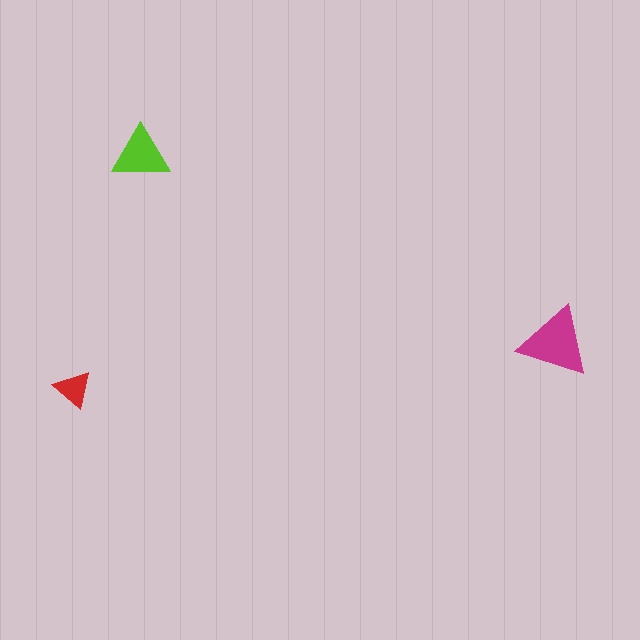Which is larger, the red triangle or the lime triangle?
The lime one.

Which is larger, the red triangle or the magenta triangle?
The magenta one.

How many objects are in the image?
There are 3 objects in the image.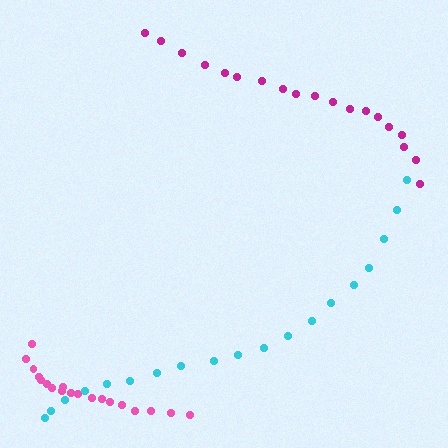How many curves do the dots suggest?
There are 3 distinct paths.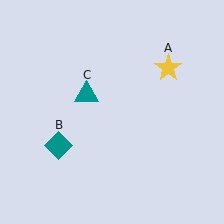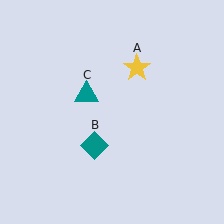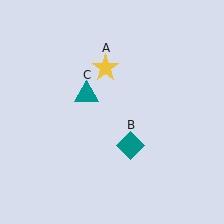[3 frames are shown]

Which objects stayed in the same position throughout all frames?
Teal triangle (object C) remained stationary.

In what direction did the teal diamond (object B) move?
The teal diamond (object B) moved right.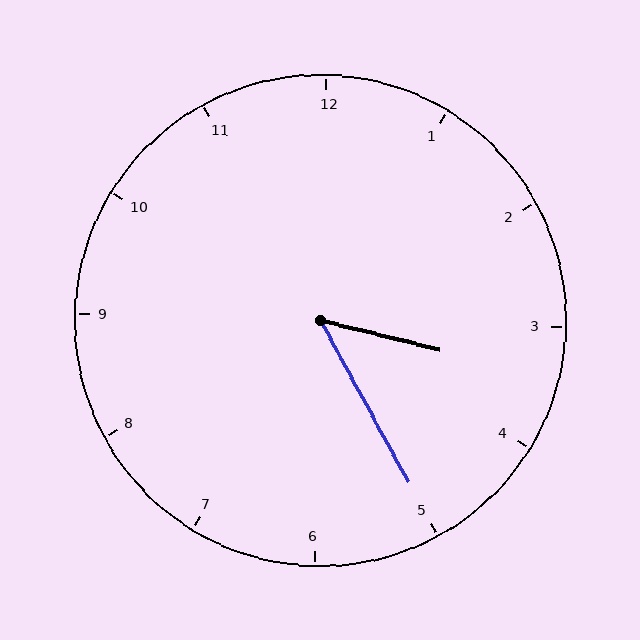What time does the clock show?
3:25.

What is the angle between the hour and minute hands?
Approximately 48 degrees.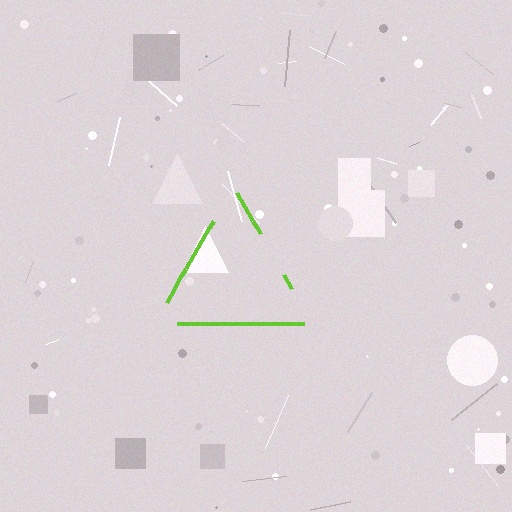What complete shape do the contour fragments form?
The contour fragments form a triangle.